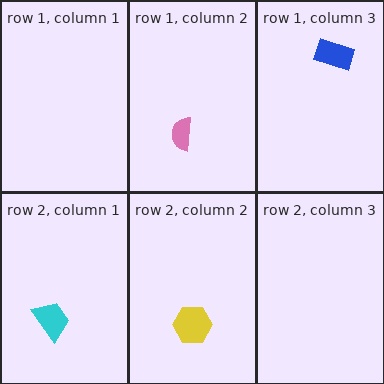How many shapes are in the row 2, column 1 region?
1.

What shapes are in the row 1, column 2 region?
The pink semicircle.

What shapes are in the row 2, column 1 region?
The cyan trapezoid.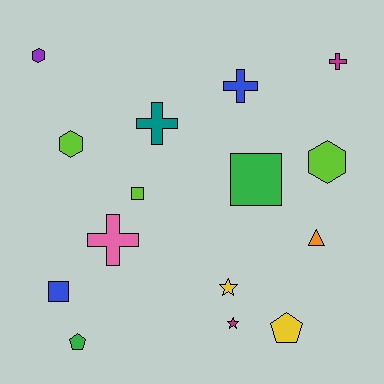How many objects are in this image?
There are 15 objects.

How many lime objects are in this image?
There are 3 lime objects.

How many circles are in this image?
There are no circles.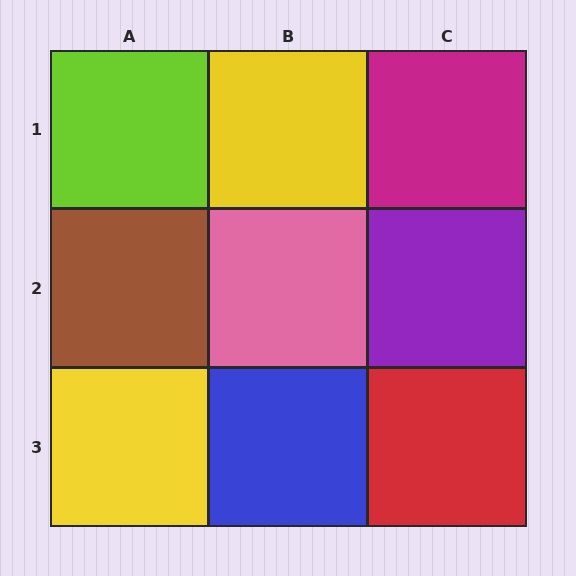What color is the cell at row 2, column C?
Purple.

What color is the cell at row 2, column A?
Brown.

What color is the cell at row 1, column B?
Yellow.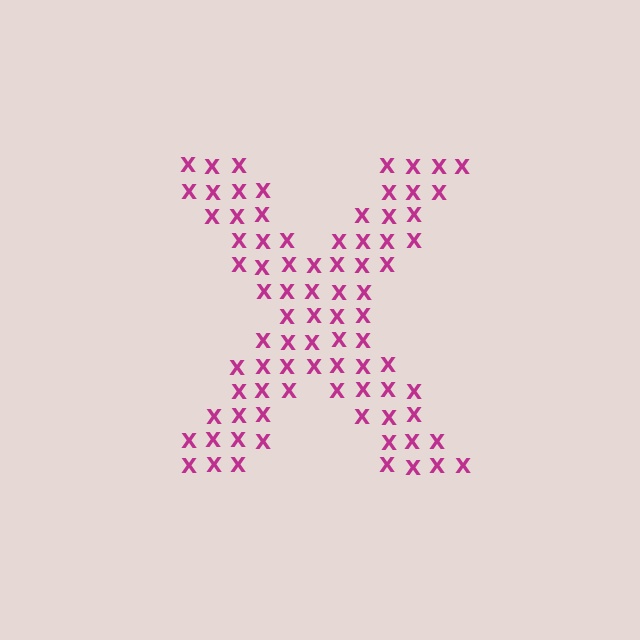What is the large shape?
The large shape is the letter X.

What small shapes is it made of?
It is made of small letter X's.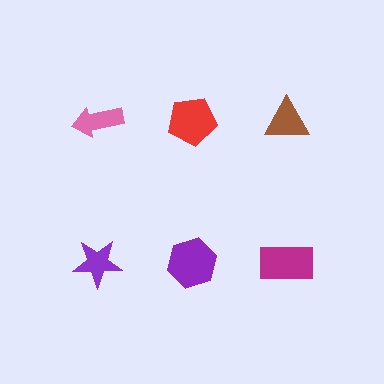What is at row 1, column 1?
A pink arrow.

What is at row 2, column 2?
A purple hexagon.